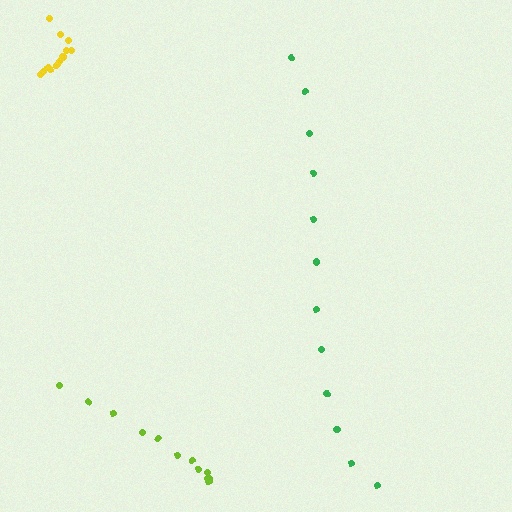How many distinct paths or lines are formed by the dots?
There are 3 distinct paths.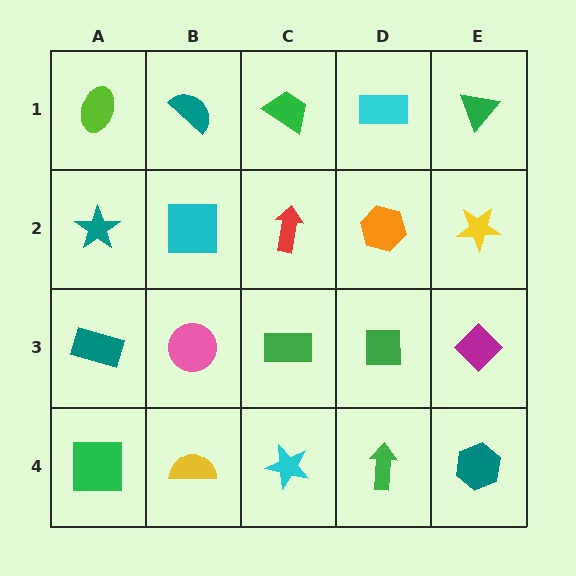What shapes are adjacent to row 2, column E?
A green triangle (row 1, column E), a magenta diamond (row 3, column E), an orange hexagon (row 2, column D).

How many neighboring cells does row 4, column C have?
3.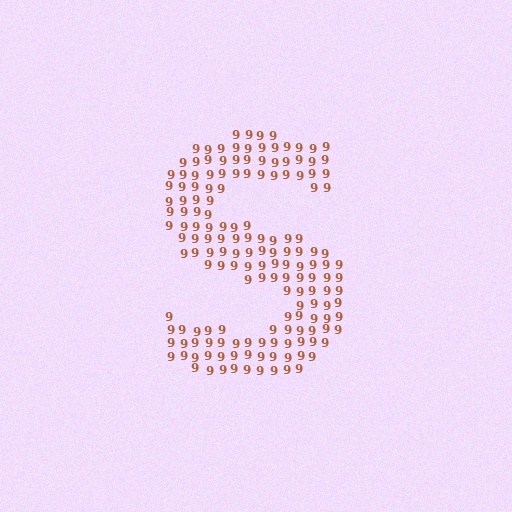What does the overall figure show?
The overall figure shows the letter S.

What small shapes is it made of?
It is made of small digit 9's.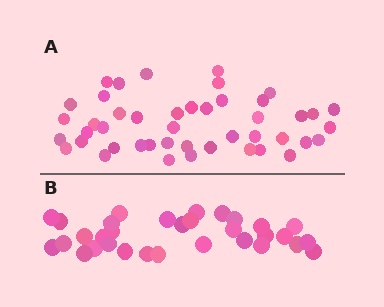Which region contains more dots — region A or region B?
Region A (the top region) has more dots.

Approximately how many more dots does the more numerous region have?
Region A has approximately 15 more dots than region B.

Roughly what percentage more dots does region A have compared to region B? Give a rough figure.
About 40% more.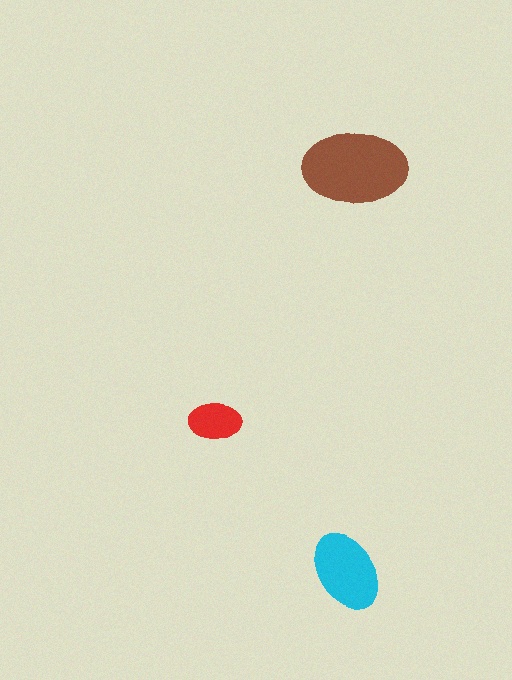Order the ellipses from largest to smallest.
the brown one, the cyan one, the red one.